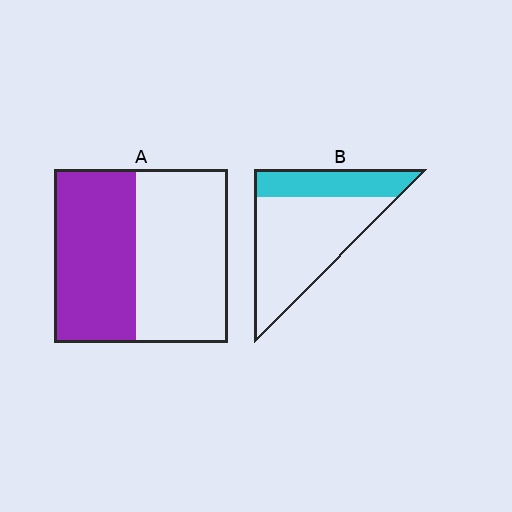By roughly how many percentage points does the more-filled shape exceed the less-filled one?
By roughly 20 percentage points (A over B).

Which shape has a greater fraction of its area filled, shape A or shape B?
Shape A.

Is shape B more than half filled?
No.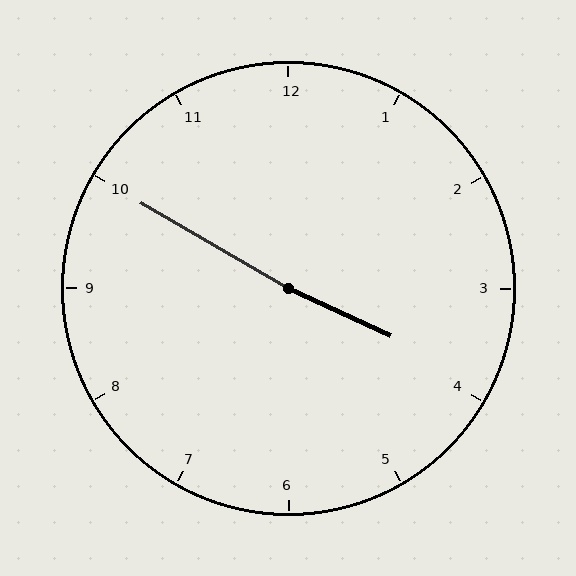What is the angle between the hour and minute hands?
Approximately 175 degrees.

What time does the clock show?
3:50.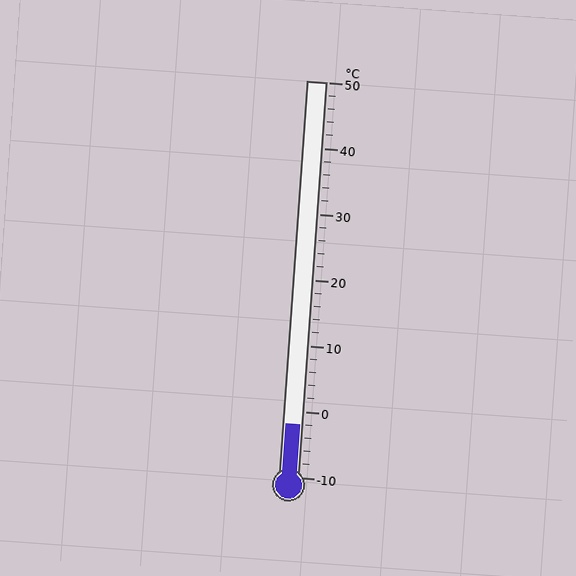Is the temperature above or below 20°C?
The temperature is below 20°C.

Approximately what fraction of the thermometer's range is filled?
The thermometer is filled to approximately 15% of its range.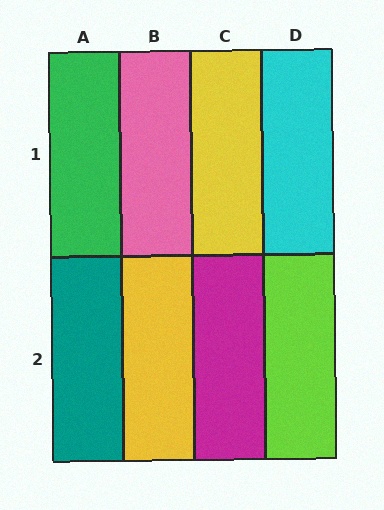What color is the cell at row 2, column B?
Yellow.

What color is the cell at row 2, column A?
Teal.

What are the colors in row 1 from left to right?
Green, pink, yellow, cyan.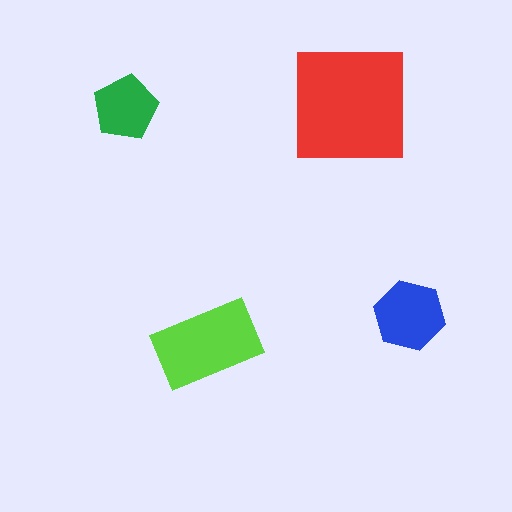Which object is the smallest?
The green pentagon.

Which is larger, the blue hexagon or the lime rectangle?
The lime rectangle.